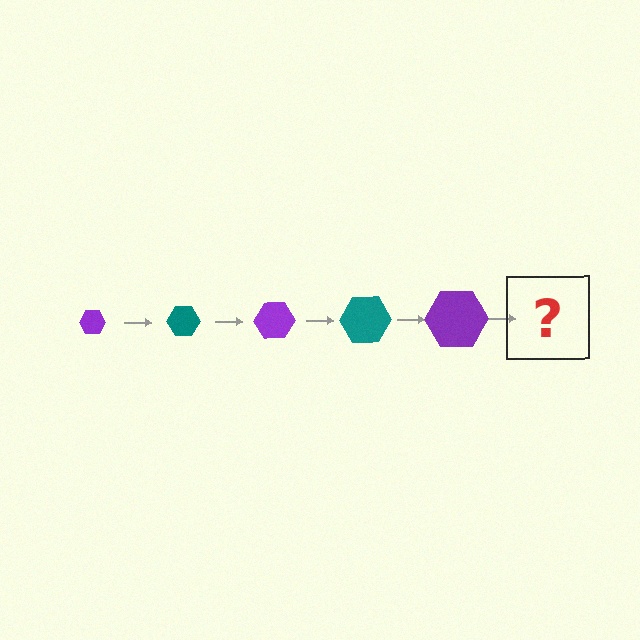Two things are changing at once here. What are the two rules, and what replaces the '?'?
The two rules are that the hexagon grows larger each step and the color cycles through purple and teal. The '?' should be a teal hexagon, larger than the previous one.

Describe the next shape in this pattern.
It should be a teal hexagon, larger than the previous one.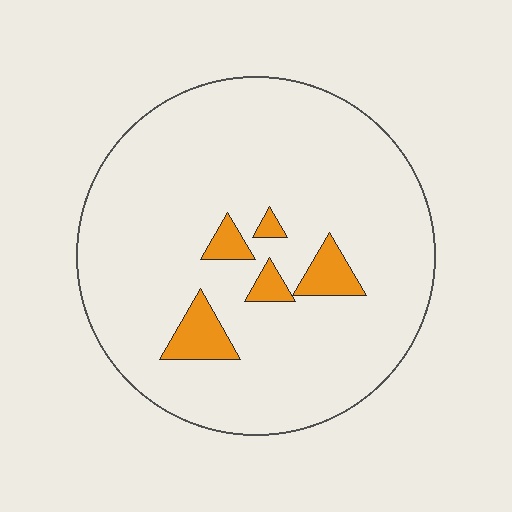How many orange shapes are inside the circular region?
5.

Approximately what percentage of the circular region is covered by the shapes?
Approximately 10%.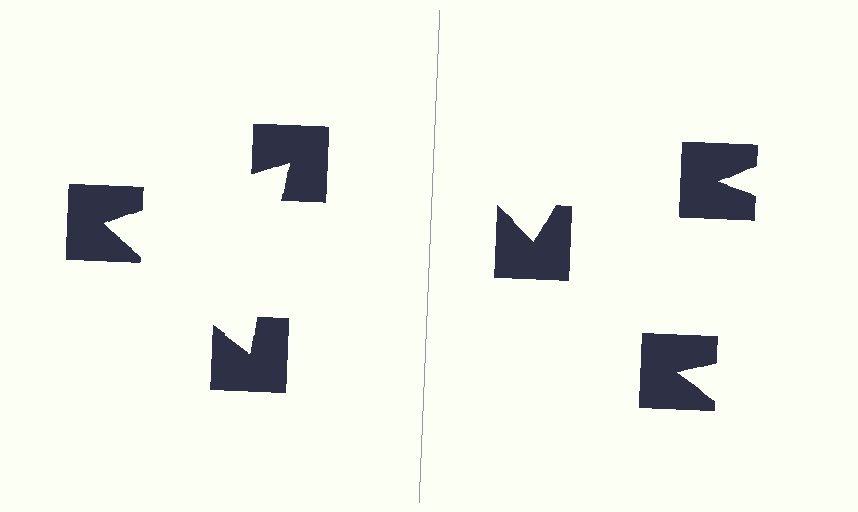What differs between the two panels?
The notched squares are positioned identically on both sides; only the wedge orientations differ. On the left they align to a triangle; on the right they are misaligned.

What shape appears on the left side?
An illusory triangle.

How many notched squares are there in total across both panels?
6 — 3 on each side.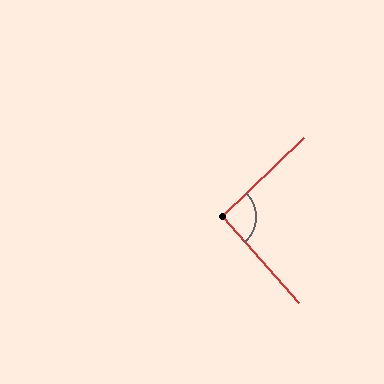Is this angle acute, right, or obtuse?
It is approximately a right angle.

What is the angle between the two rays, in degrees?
Approximately 92 degrees.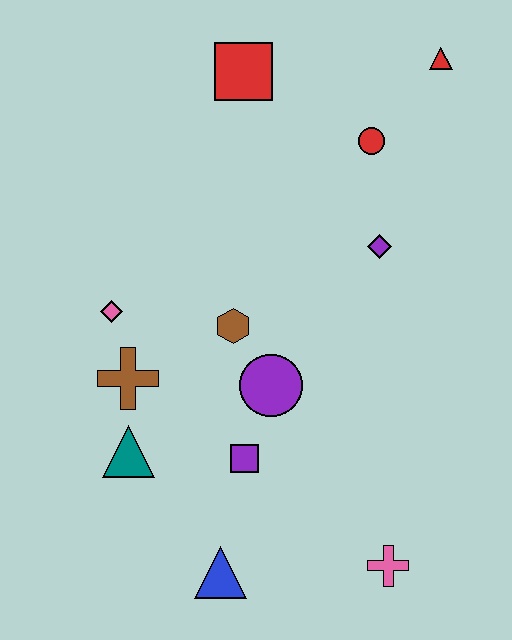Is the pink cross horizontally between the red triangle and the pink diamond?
Yes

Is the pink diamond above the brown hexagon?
Yes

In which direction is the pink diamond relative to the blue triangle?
The pink diamond is above the blue triangle.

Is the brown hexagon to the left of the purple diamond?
Yes